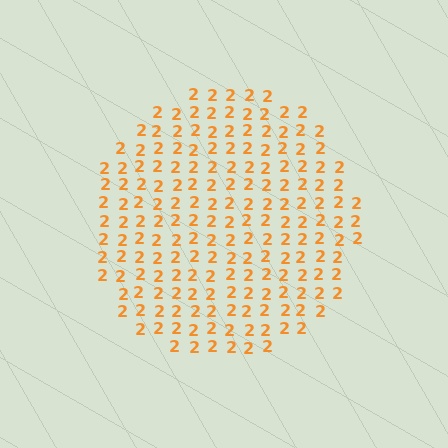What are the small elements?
The small elements are digit 2's.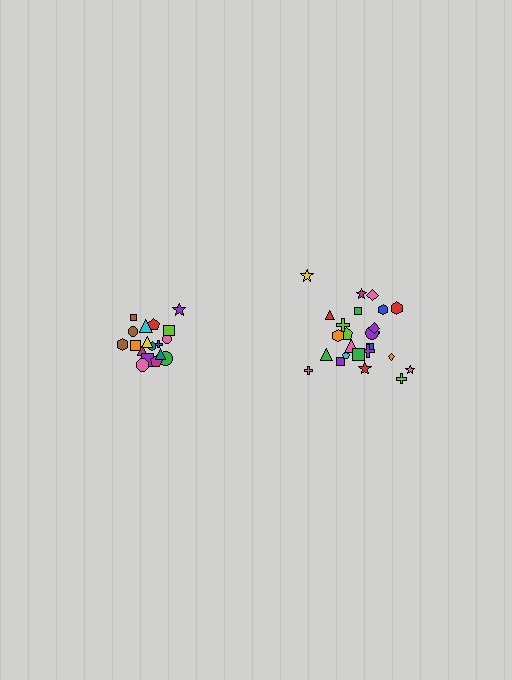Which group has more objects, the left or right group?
The right group.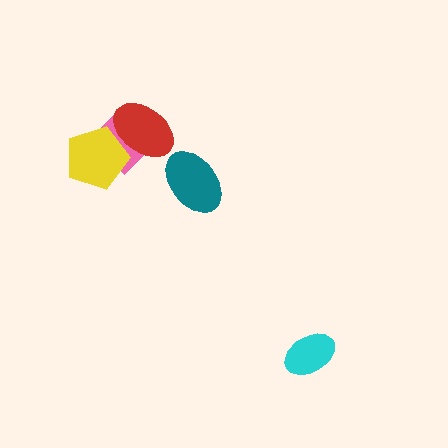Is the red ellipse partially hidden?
Yes, it is partially covered by another shape.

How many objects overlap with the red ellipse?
2 objects overlap with the red ellipse.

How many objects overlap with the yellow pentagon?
2 objects overlap with the yellow pentagon.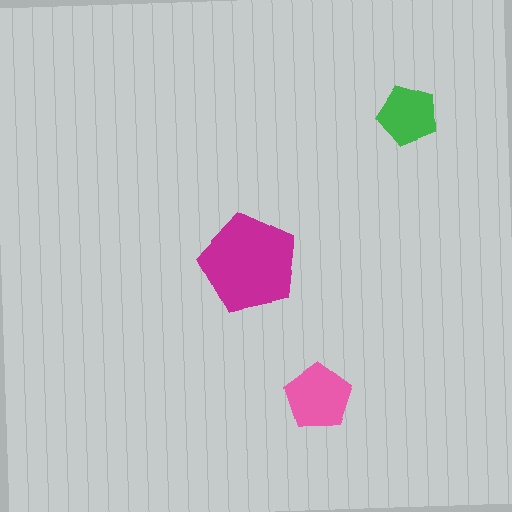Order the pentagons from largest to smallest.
the magenta one, the pink one, the green one.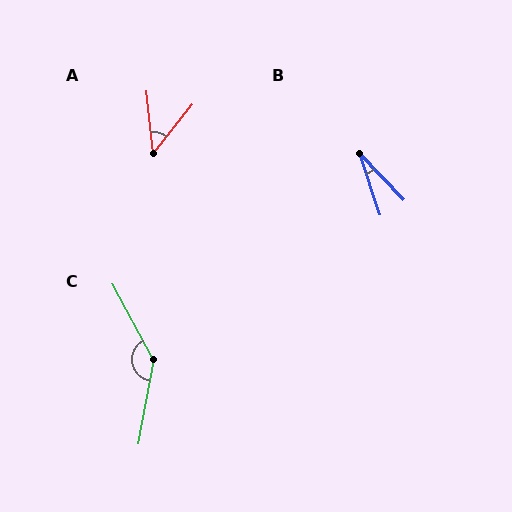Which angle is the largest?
C, at approximately 142 degrees.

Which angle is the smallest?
B, at approximately 26 degrees.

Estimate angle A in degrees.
Approximately 44 degrees.